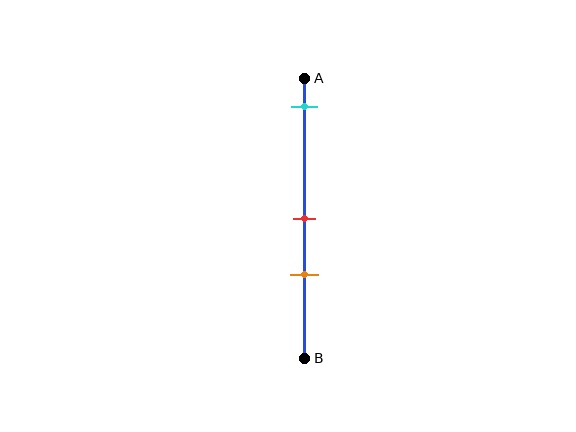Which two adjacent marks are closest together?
The red and orange marks are the closest adjacent pair.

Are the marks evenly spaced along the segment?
No, the marks are not evenly spaced.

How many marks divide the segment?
There are 3 marks dividing the segment.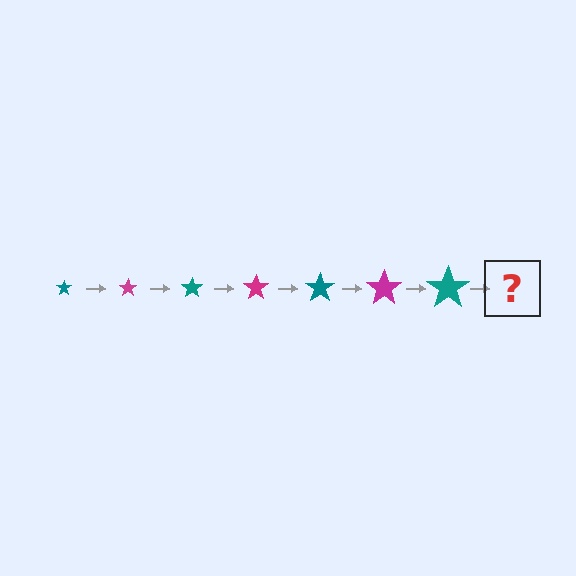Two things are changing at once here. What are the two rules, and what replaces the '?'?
The two rules are that the star grows larger each step and the color cycles through teal and magenta. The '?' should be a magenta star, larger than the previous one.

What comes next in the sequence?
The next element should be a magenta star, larger than the previous one.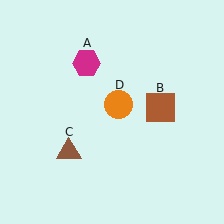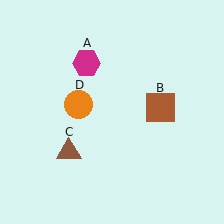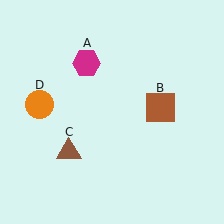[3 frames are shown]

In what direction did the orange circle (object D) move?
The orange circle (object D) moved left.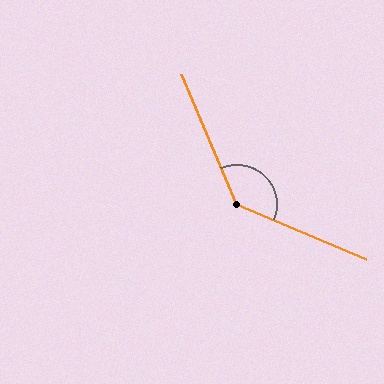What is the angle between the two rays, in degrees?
Approximately 136 degrees.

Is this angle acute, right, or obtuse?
It is obtuse.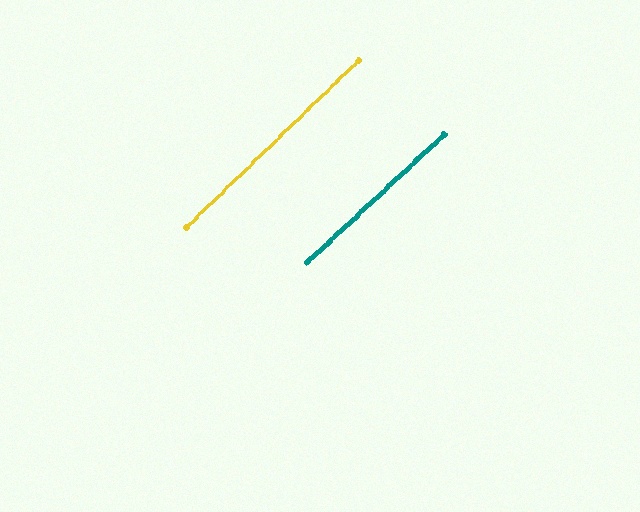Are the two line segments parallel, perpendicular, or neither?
Parallel — their directions differ by only 1.2°.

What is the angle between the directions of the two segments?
Approximately 1 degree.